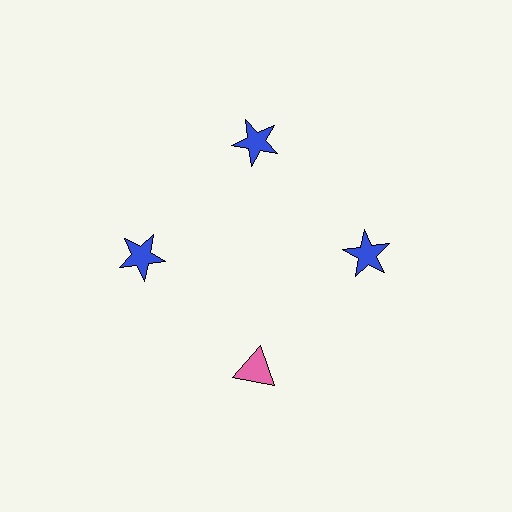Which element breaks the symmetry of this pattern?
The pink triangle at roughly the 6 o'clock position breaks the symmetry. All other shapes are blue stars.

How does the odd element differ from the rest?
It differs in both color (pink instead of blue) and shape (triangle instead of star).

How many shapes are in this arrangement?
There are 4 shapes arranged in a ring pattern.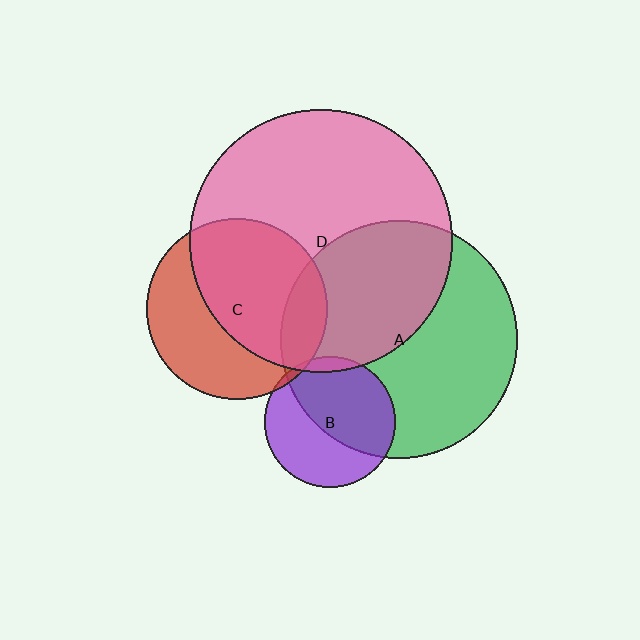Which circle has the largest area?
Circle D (pink).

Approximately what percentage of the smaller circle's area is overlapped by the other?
Approximately 15%.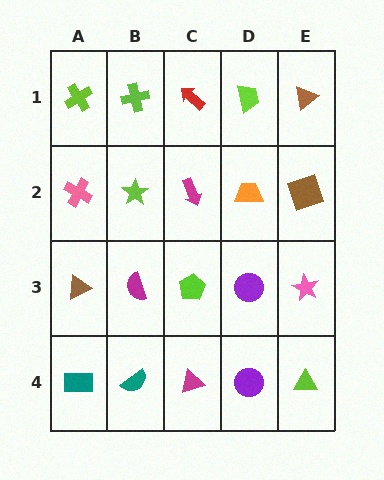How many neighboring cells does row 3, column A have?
3.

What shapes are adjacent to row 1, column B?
A lime star (row 2, column B), a lime cross (row 1, column A), a red arrow (row 1, column C).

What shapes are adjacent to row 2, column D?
A lime trapezoid (row 1, column D), a purple circle (row 3, column D), a magenta arrow (row 2, column C), a brown square (row 2, column E).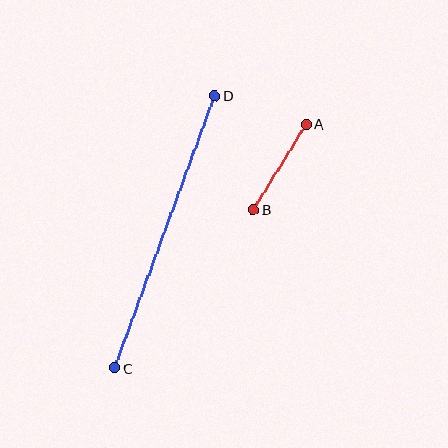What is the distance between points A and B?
The distance is approximately 100 pixels.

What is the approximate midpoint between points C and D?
The midpoint is at approximately (165, 232) pixels.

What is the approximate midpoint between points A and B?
The midpoint is at approximately (280, 167) pixels.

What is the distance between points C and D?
The distance is approximately 290 pixels.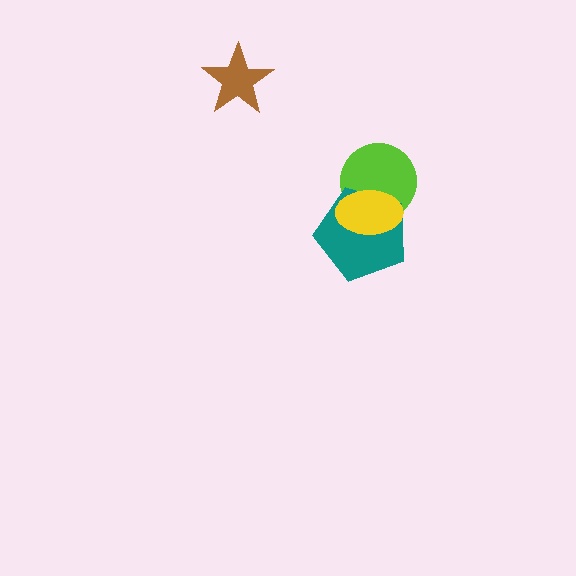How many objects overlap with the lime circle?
2 objects overlap with the lime circle.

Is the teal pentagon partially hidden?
Yes, it is partially covered by another shape.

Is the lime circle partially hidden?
Yes, it is partially covered by another shape.